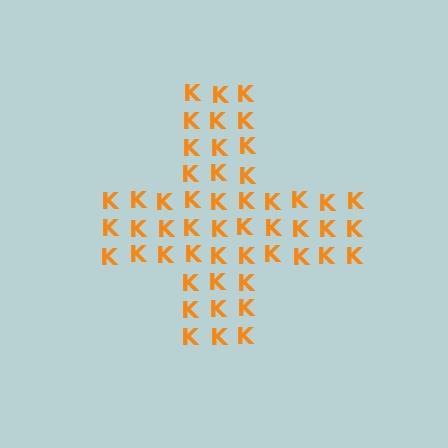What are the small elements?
The small elements are letter K's.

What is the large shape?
The large shape is a cross.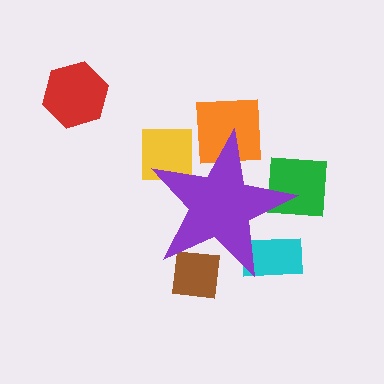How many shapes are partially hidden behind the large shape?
5 shapes are partially hidden.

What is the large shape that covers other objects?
A purple star.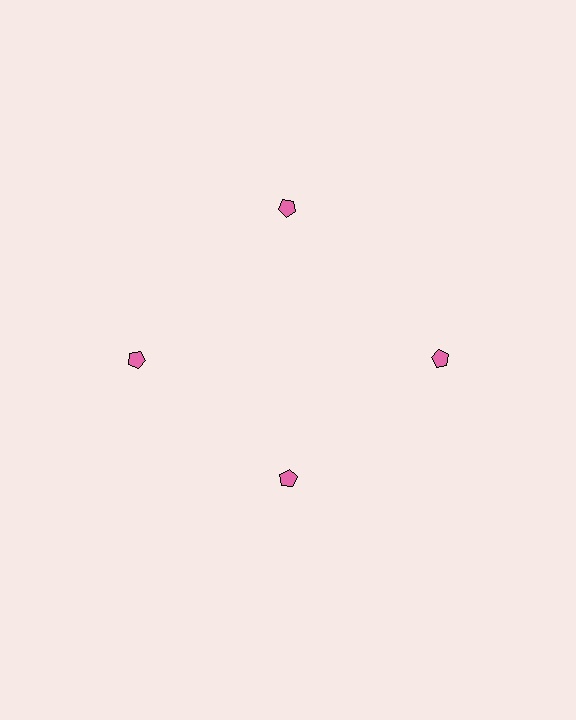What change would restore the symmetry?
The symmetry would be restored by moving it outward, back onto the ring so that all 4 pentagons sit at equal angles and equal distance from the center.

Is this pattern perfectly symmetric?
No. The 4 pink pentagons are arranged in a ring, but one element near the 6 o'clock position is pulled inward toward the center, breaking the 4-fold rotational symmetry.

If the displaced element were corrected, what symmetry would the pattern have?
It would have 4-fold rotational symmetry — the pattern would map onto itself every 90 degrees.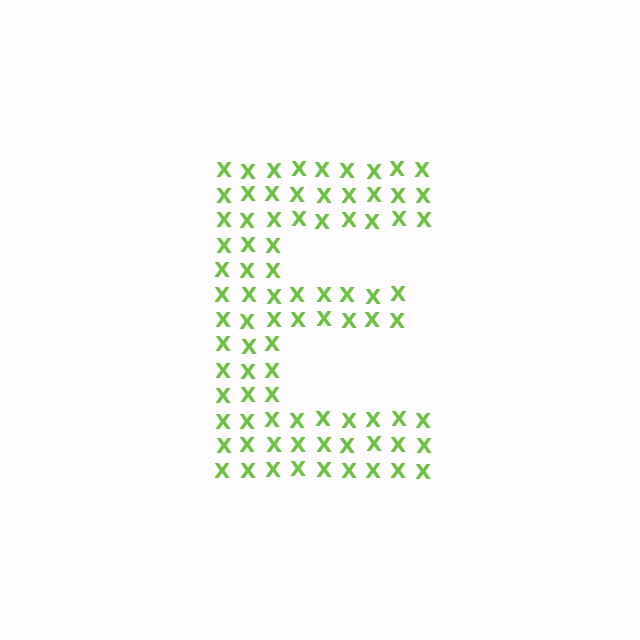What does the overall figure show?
The overall figure shows the letter E.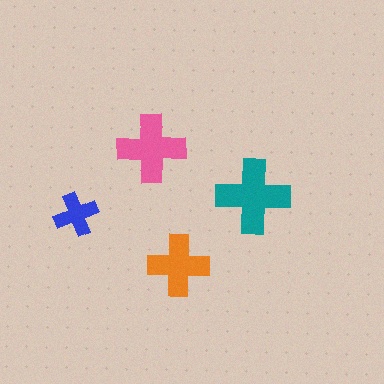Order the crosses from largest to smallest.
the teal one, the pink one, the orange one, the blue one.